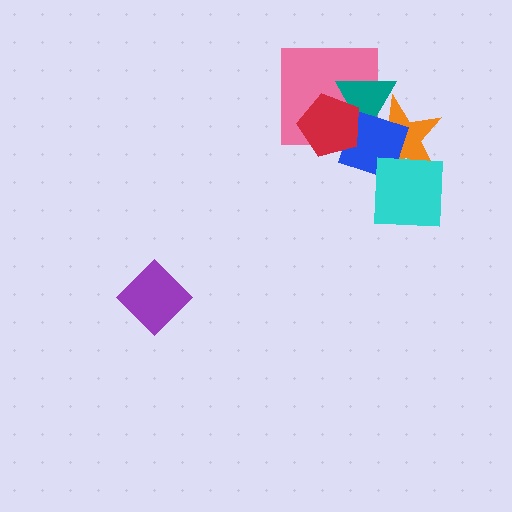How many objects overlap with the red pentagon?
3 objects overlap with the red pentagon.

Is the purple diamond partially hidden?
No, no other shape covers it.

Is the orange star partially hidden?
Yes, it is partially covered by another shape.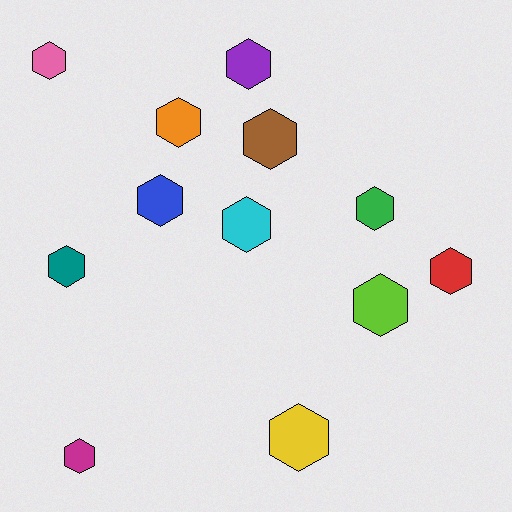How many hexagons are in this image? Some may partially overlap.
There are 12 hexagons.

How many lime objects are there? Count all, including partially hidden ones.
There is 1 lime object.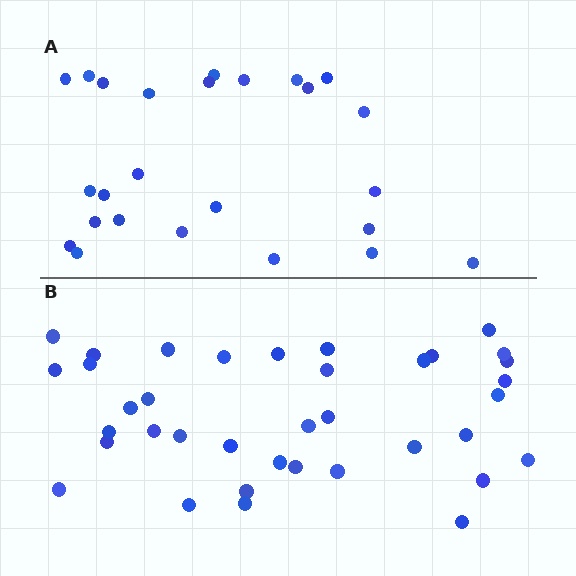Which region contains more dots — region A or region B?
Region B (the bottom region) has more dots.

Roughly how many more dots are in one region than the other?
Region B has roughly 12 or so more dots than region A.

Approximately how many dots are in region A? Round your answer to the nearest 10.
About 20 dots. (The exact count is 25, which rounds to 20.)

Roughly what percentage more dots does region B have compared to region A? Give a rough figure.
About 50% more.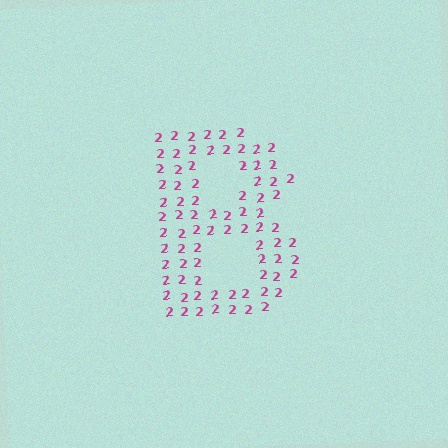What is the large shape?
The large shape is the letter B.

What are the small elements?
The small elements are digit 2's.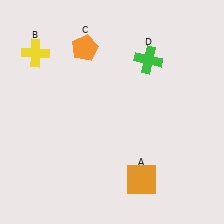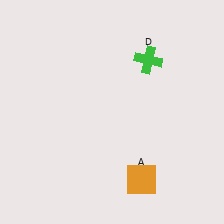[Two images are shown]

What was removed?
The yellow cross (B), the orange pentagon (C) were removed in Image 2.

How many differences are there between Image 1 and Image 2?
There are 2 differences between the two images.